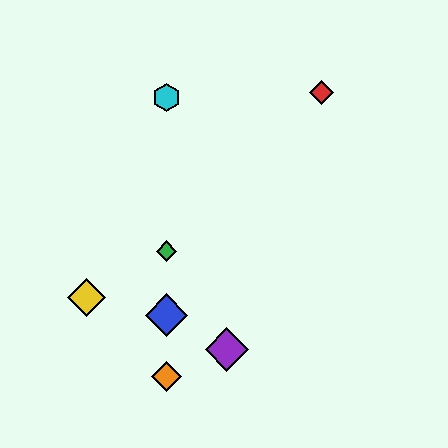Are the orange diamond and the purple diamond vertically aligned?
No, the orange diamond is at x≈166 and the purple diamond is at x≈227.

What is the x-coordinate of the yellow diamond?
The yellow diamond is at x≈87.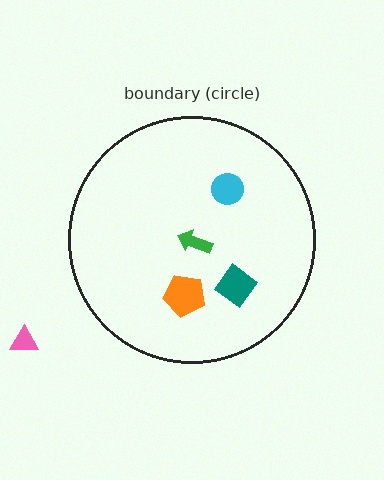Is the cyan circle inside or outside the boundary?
Inside.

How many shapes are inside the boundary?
4 inside, 1 outside.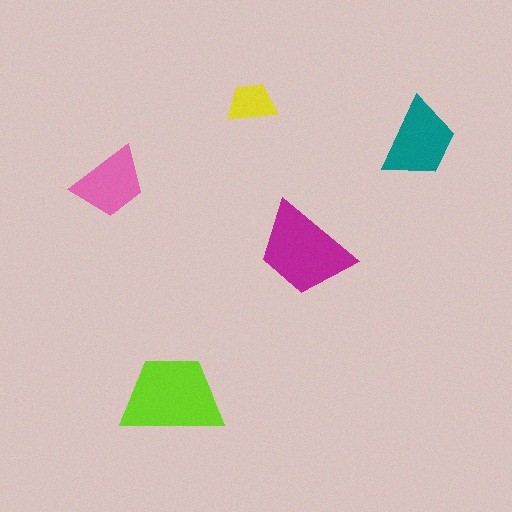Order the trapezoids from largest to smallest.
the lime one, the magenta one, the teal one, the pink one, the yellow one.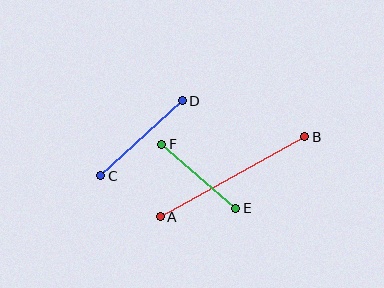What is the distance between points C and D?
The distance is approximately 111 pixels.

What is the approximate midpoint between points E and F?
The midpoint is at approximately (199, 176) pixels.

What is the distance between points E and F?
The distance is approximately 98 pixels.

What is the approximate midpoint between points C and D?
The midpoint is at approximately (142, 138) pixels.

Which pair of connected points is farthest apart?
Points A and B are farthest apart.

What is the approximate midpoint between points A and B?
The midpoint is at approximately (233, 177) pixels.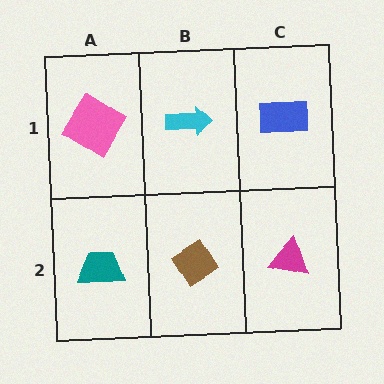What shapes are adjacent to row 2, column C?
A blue rectangle (row 1, column C), a brown diamond (row 2, column B).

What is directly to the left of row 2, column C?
A brown diamond.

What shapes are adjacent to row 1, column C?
A magenta triangle (row 2, column C), a cyan arrow (row 1, column B).